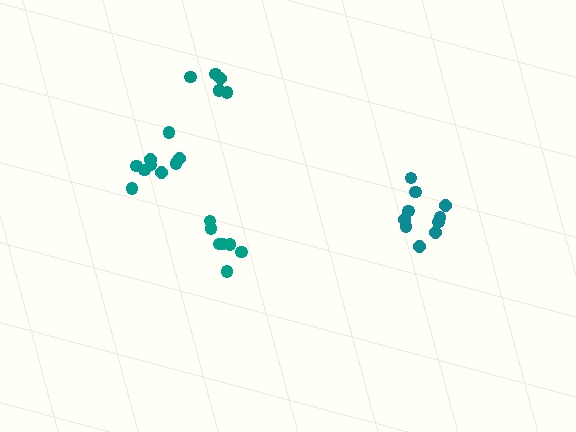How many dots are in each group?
Group 1: 10 dots, Group 2: 9 dots, Group 3: 5 dots, Group 4: 7 dots (31 total).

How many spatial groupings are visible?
There are 4 spatial groupings.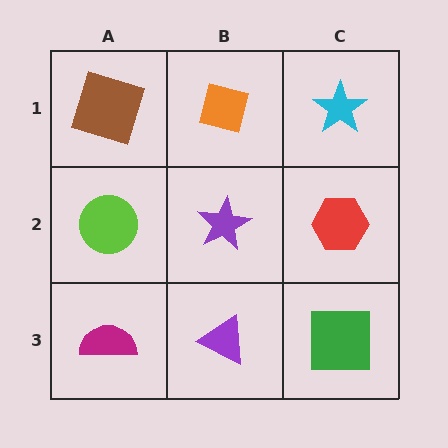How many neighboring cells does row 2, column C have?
3.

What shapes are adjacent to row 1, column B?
A purple star (row 2, column B), a brown square (row 1, column A), a cyan star (row 1, column C).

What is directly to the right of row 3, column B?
A green square.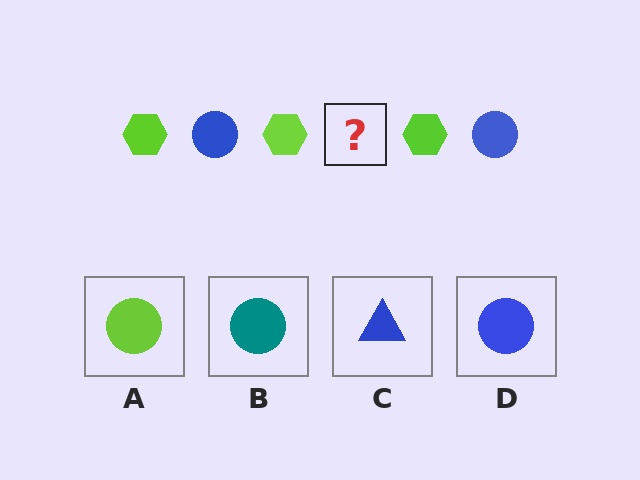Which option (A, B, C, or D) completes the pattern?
D.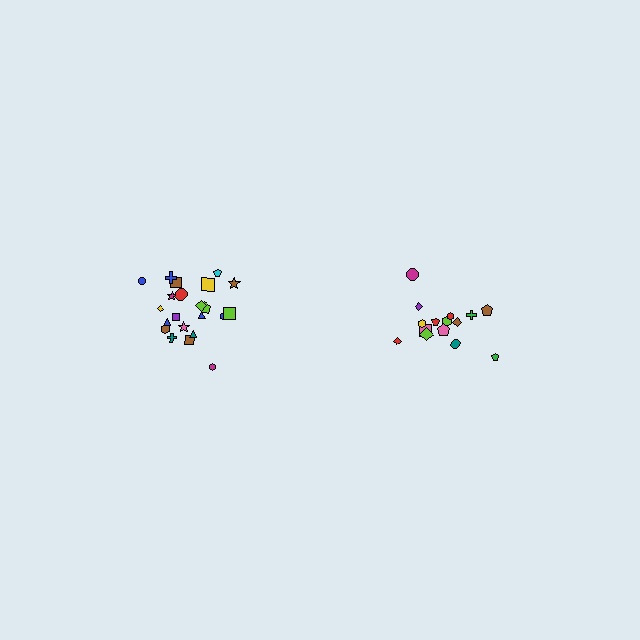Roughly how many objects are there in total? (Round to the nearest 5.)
Roughly 35 objects in total.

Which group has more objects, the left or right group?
The left group.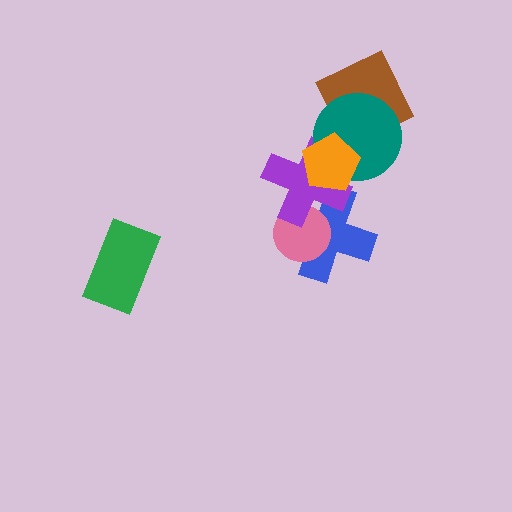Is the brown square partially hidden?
Yes, it is partially covered by another shape.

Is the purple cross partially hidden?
Yes, it is partially covered by another shape.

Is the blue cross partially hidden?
Yes, it is partially covered by another shape.